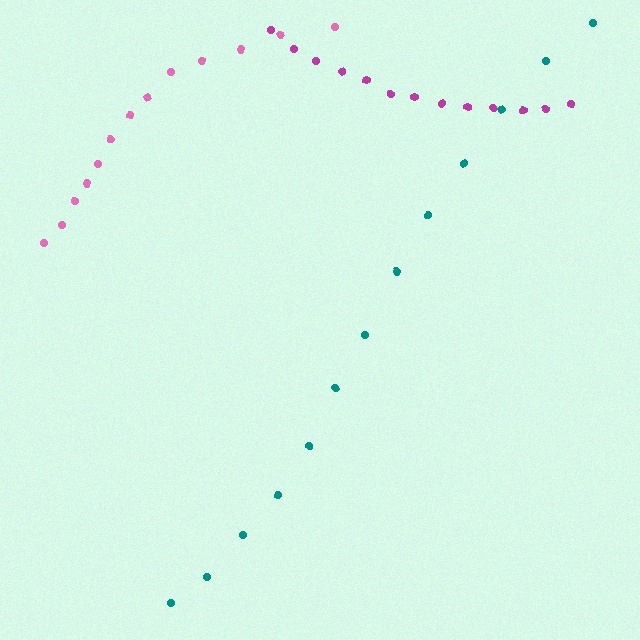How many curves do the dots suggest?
There are 3 distinct paths.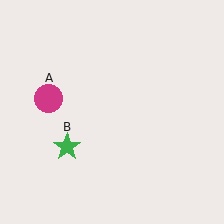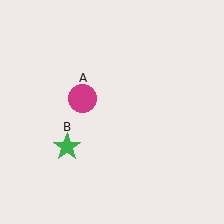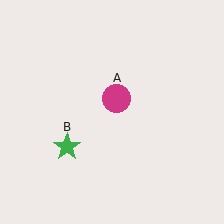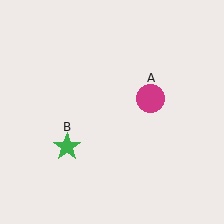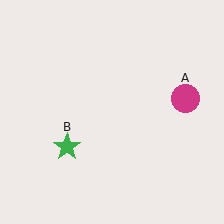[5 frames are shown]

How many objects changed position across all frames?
1 object changed position: magenta circle (object A).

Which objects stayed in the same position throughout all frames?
Green star (object B) remained stationary.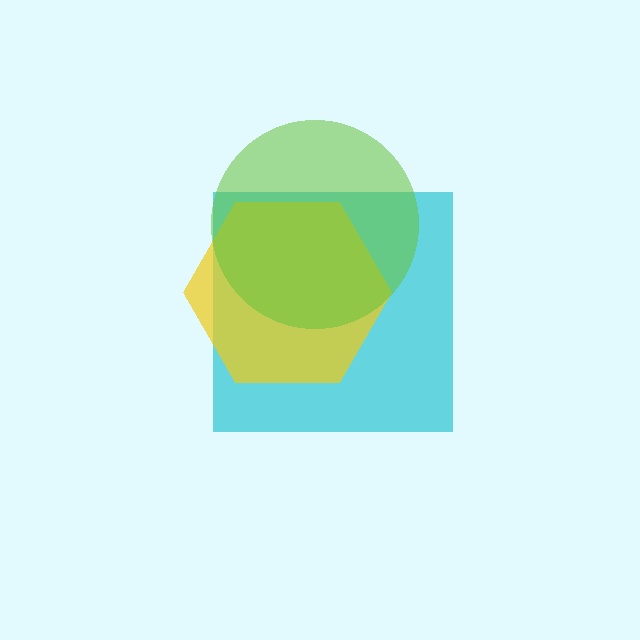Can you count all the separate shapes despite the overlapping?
Yes, there are 3 separate shapes.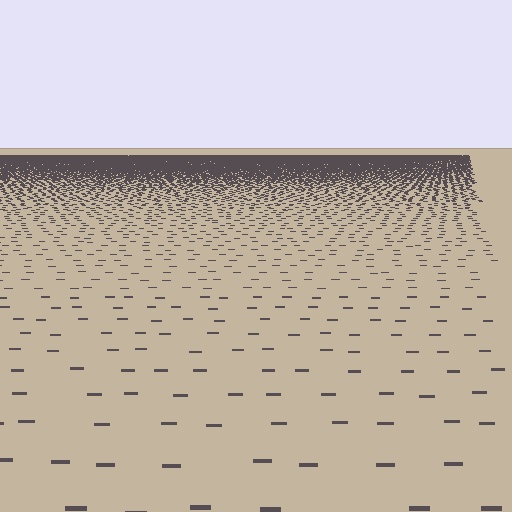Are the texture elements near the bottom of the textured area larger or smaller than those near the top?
Larger. Near the bottom, elements are closer to the viewer and appear at a bigger on-screen size.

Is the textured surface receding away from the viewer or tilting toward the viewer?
The surface is receding away from the viewer. Texture elements get smaller and denser toward the top.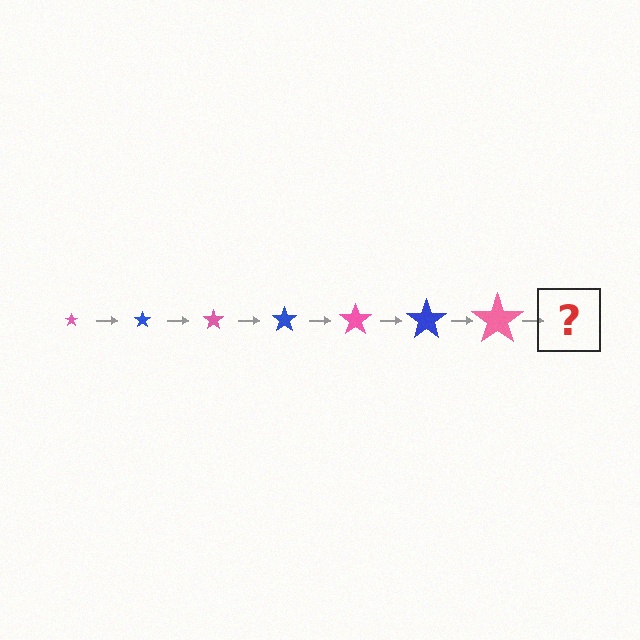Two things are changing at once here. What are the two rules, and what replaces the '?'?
The two rules are that the star grows larger each step and the color cycles through pink and blue. The '?' should be a blue star, larger than the previous one.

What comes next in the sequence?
The next element should be a blue star, larger than the previous one.